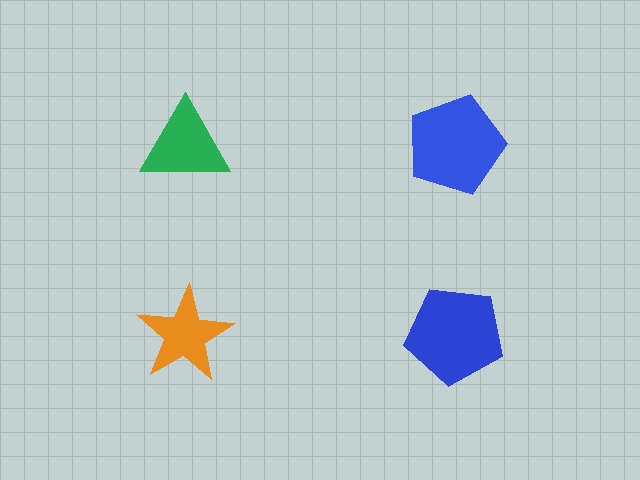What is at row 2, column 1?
An orange star.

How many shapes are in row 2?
2 shapes.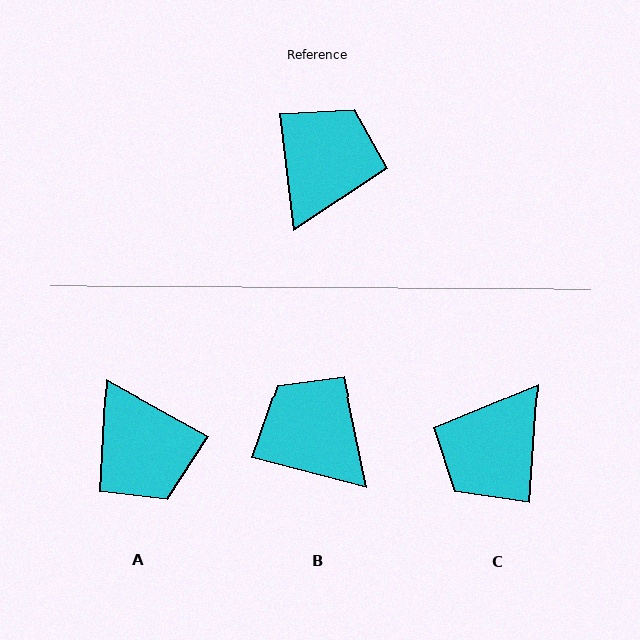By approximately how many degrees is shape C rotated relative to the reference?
Approximately 169 degrees counter-clockwise.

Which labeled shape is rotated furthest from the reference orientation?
C, about 169 degrees away.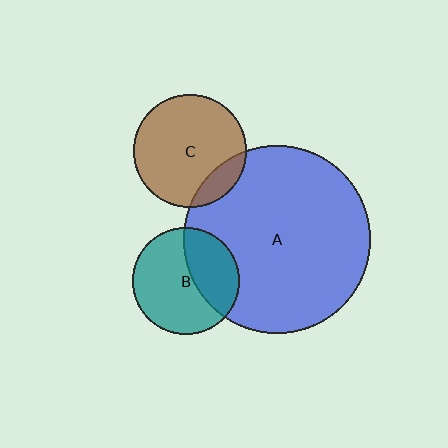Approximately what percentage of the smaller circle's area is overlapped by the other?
Approximately 35%.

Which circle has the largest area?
Circle A (blue).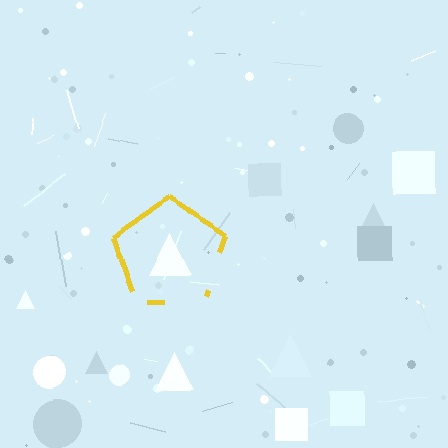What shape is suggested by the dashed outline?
The dashed outline suggests a pentagon.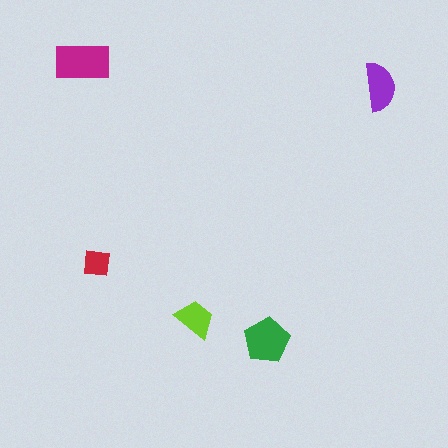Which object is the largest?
The magenta rectangle.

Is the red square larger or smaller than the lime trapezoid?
Smaller.